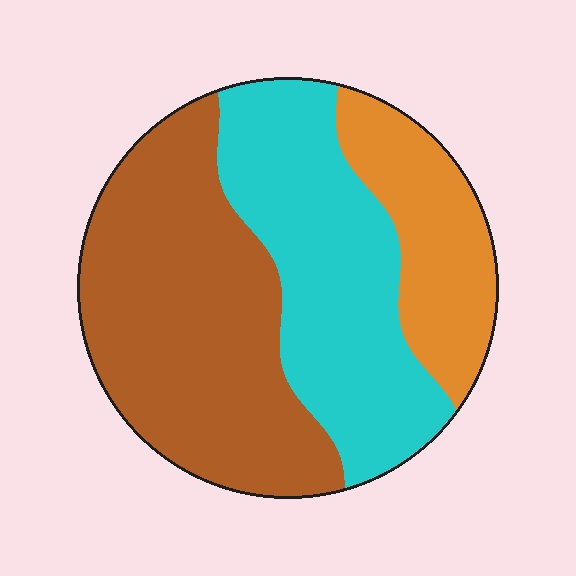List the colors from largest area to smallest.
From largest to smallest: brown, cyan, orange.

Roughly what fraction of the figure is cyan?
Cyan covers about 35% of the figure.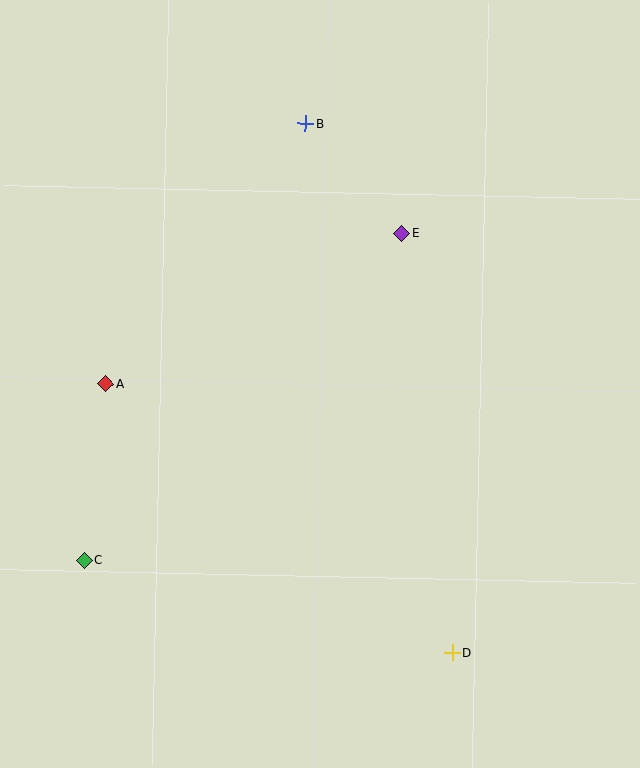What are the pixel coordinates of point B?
Point B is at (305, 123).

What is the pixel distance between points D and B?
The distance between D and B is 550 pixels.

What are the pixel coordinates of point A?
Point A is at (106, 384).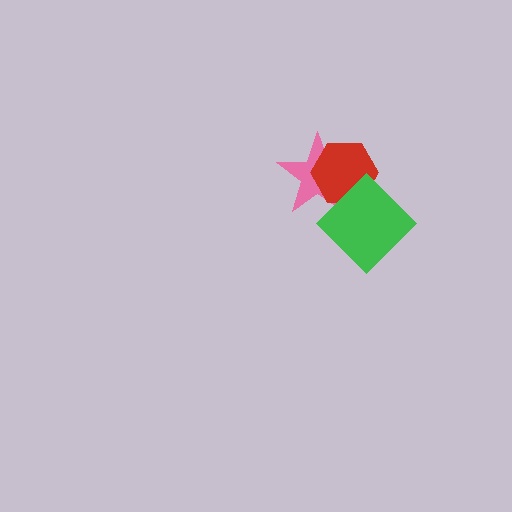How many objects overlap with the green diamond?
2 objects overlap with the green diamond.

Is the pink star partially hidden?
Yes, it is partially covered by another shape.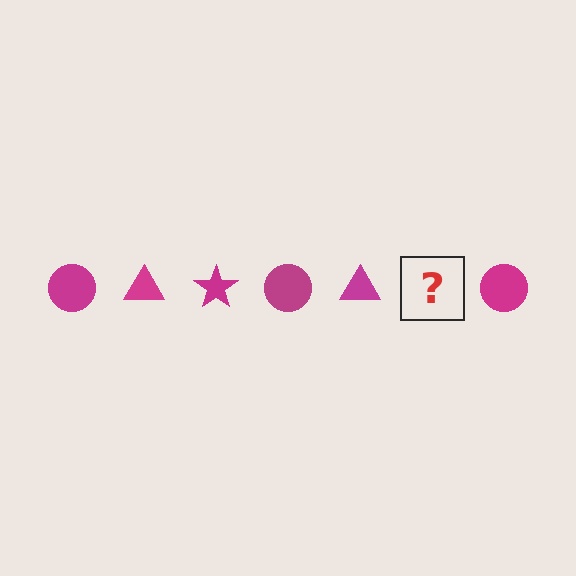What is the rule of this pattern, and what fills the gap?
The rule is that the pattern cycles through circle, triangle, star shapes in magenta. The gap should be filled with a magenta star.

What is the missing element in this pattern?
The missing element is a magenta star.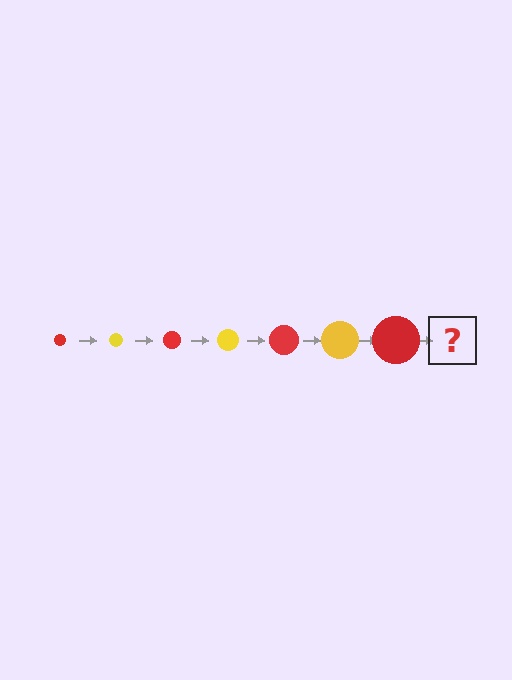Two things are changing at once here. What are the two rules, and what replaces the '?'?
The two rules are that the circle grows larger each step and the color cycles through red and yellow. The '?' should be a yellow circle, larger than the previous one.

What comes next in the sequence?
The next element should be a yellow circle, larger than the previous one.